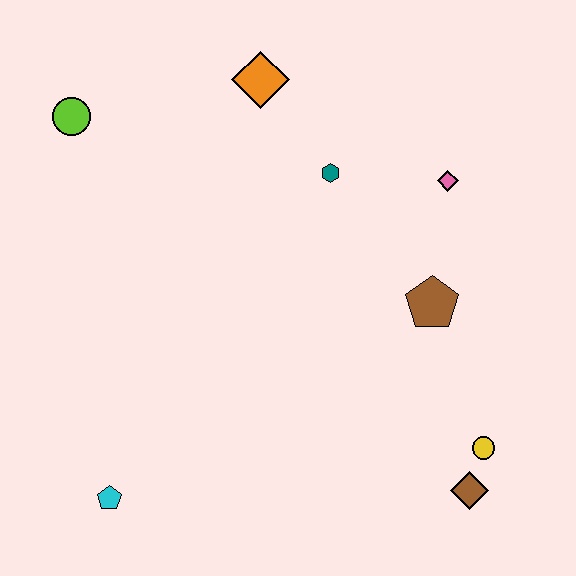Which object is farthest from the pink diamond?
The cyan pentagon is farthest from the pink diamond.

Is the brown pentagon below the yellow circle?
No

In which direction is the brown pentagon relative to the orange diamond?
The brown pentagon is below the orange diamond.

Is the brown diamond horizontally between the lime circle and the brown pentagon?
No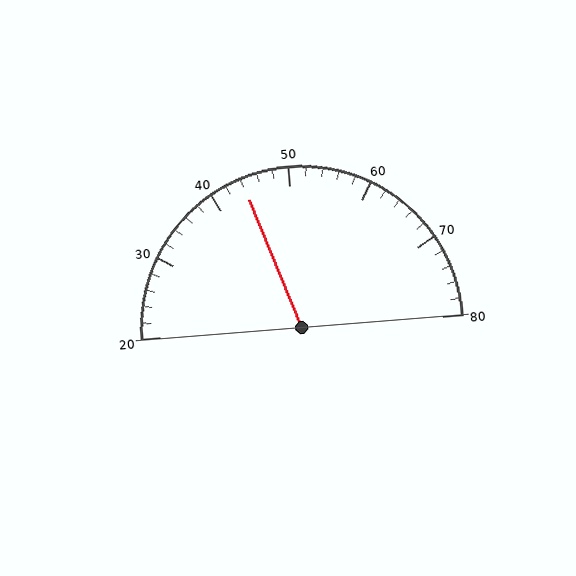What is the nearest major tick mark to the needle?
The nearest major tick mark is 40.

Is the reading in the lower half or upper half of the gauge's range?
The reading is in the lower half of the range (20 to 80).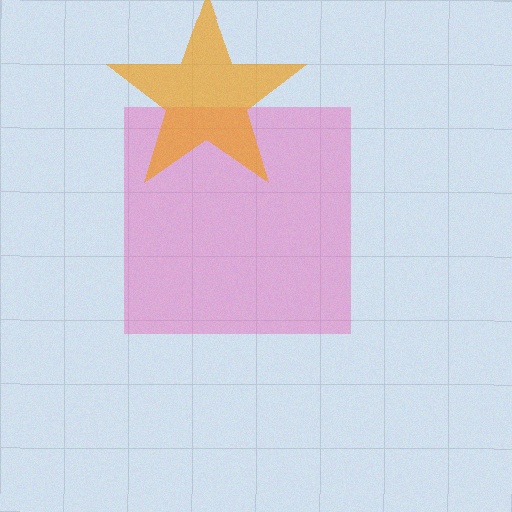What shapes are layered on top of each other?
The layered shapes are: a pink square, an orange star.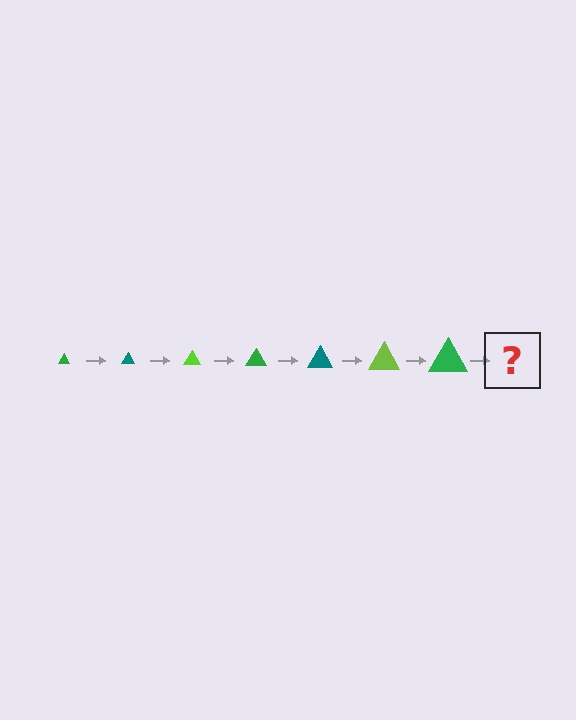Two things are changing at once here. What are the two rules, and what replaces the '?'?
The two rules are that the triangle grows larger each step and the color cycles through green, teal, and lime. The '?' should be a teal triangle, larger than the previous one.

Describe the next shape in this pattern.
It should be a teal triangle, larger than the previous one.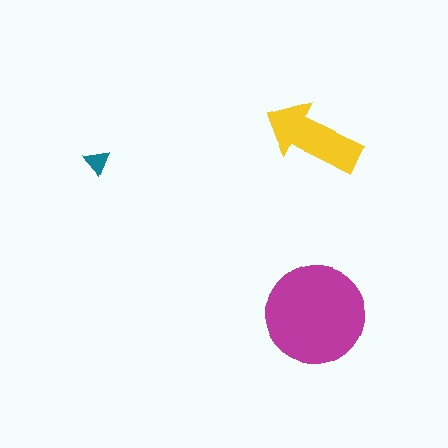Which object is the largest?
The magenta circle.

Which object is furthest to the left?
The teal triangle is leftmost.